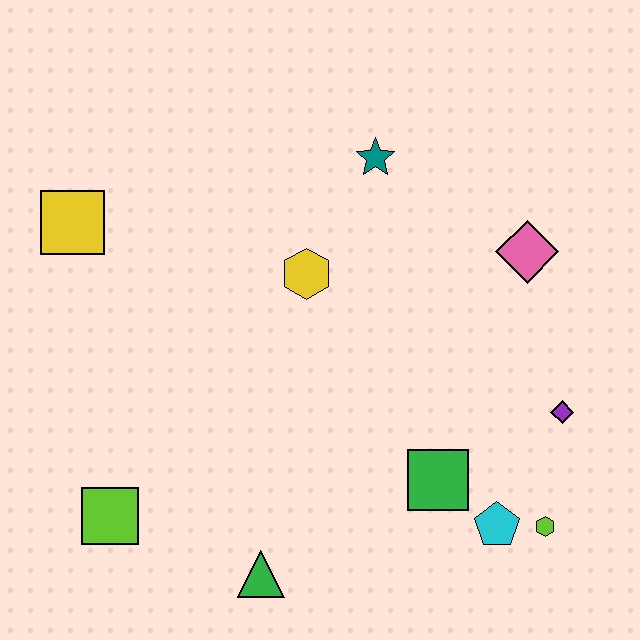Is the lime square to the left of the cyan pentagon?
Yes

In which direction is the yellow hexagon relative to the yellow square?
The yellow hexagon is to the right of the yellow square.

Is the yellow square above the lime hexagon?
Yes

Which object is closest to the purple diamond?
The lime hexagon is closest to the purple diamond.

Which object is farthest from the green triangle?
The teal star is farthest from the green triangle.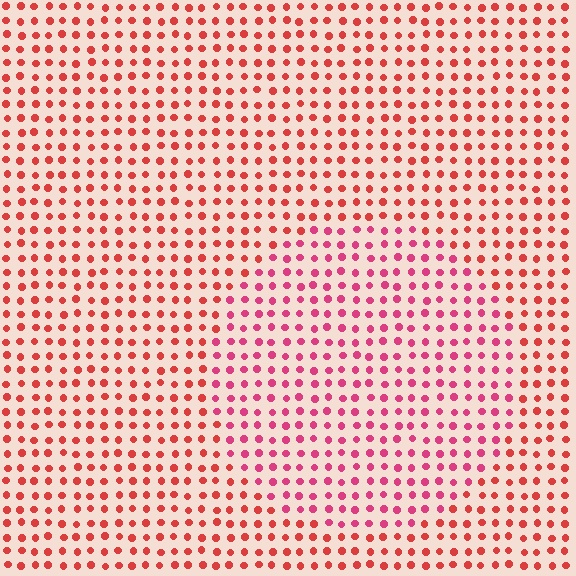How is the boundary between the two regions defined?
The boundary is defined purely by a slight shift in hue (about 26 degrees). Spacing, size, and orientation are identical on both sides.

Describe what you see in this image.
The image is filled with small red elements in a uniform arrangement. A circle-shaped region is visible where the elements are tinted to a slightly different hue, forming a subtle color boundary.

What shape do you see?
I see a circle.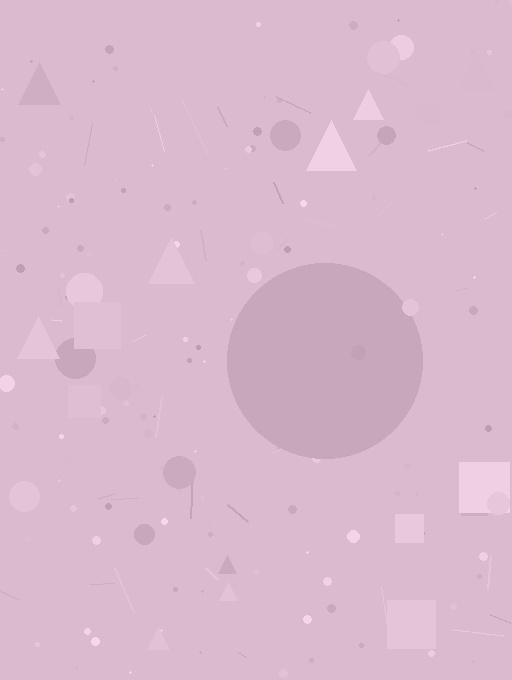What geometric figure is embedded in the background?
A circle is embedded in the background.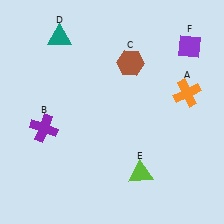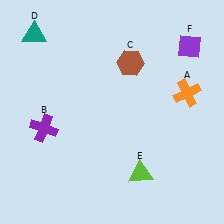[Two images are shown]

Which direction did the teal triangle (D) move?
The teal triangle (D) moved left.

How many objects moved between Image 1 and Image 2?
1 object moved between the two images.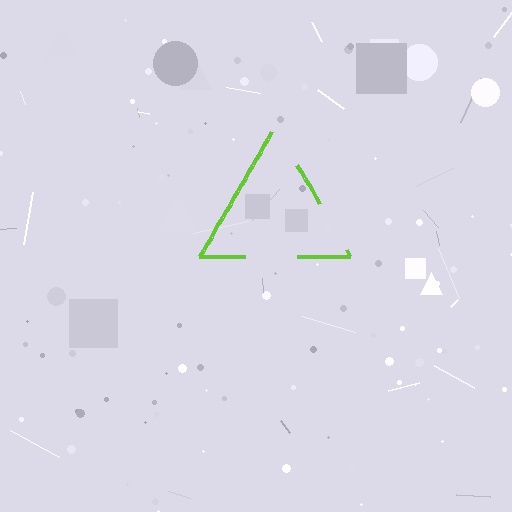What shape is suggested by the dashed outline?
The dashed outline suggests a triangle.